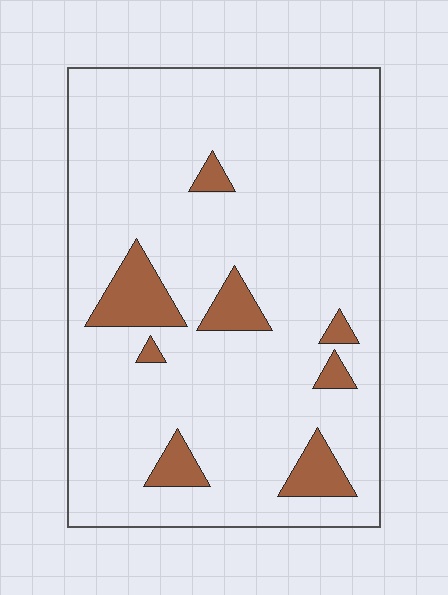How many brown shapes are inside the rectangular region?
8.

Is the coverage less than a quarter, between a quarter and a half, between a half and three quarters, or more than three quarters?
Less than a quarter.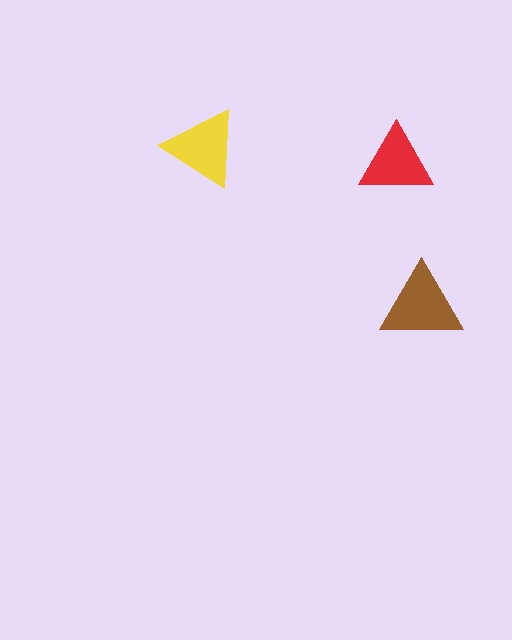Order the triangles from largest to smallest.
the brown one, the yellow one, the red one.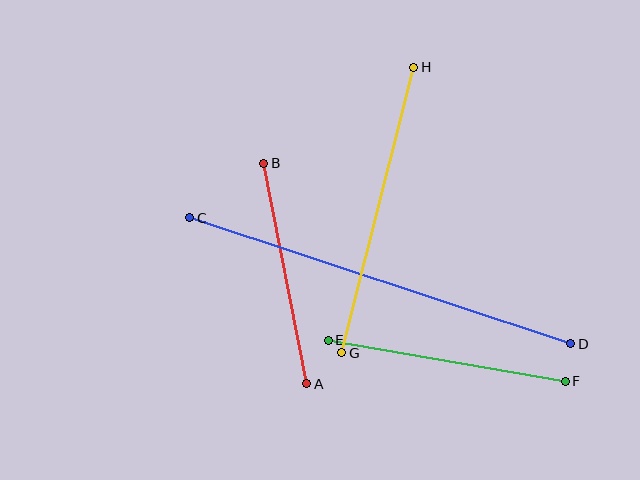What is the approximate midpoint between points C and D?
The midpoint is at approximately (380, 281) pixels.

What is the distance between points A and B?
The distance is approximately 225 pixels.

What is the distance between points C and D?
The distance is approximately 401 pixels.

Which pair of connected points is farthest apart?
Points C and D are farthest apart.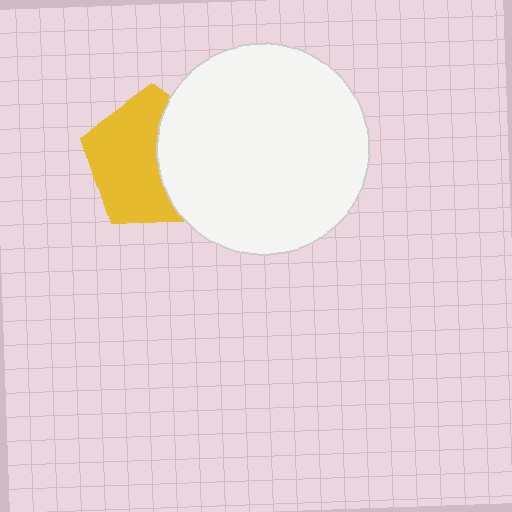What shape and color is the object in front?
The object in front is a white circle.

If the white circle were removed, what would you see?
You would see the complete yellow pentagon.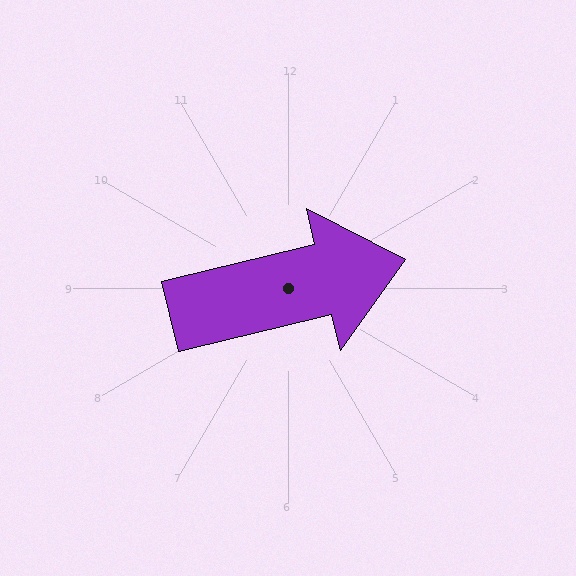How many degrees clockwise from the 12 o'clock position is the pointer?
Approximately 76 degrees.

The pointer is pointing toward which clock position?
Roughly 3 o'clock.